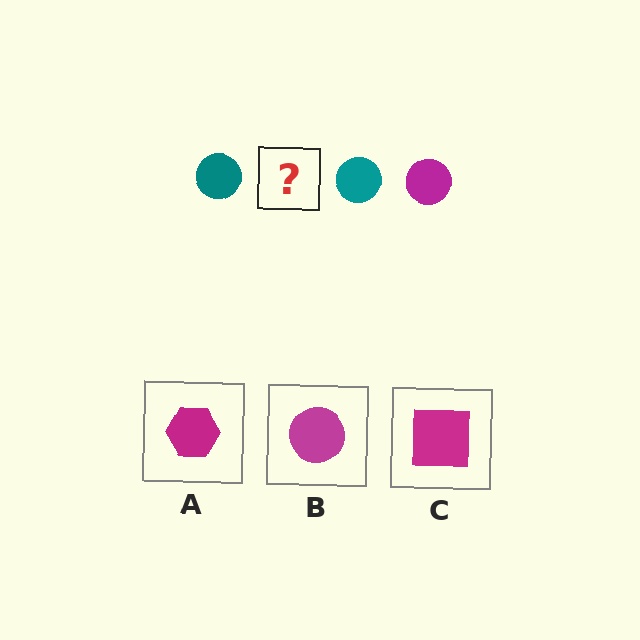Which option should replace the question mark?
Option B.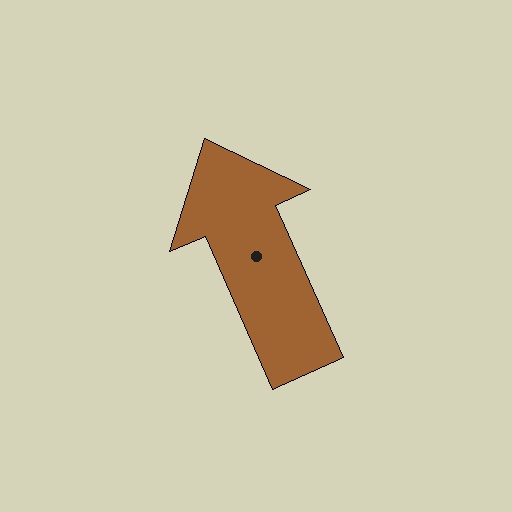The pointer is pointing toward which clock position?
Roughly 11 o'clock.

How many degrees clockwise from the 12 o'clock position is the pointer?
Approximately 336 degrees.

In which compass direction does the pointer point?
Northwest.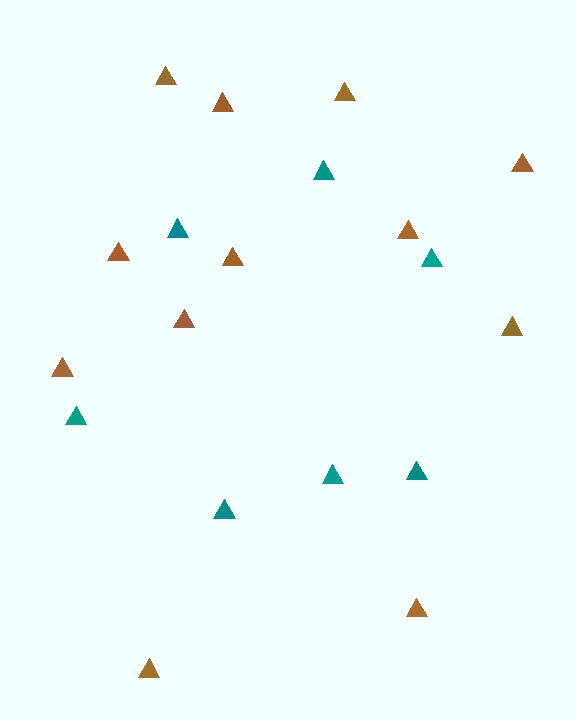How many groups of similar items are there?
There are 2 groups: one group of teal triangles (7) and one group of brown triangles (12).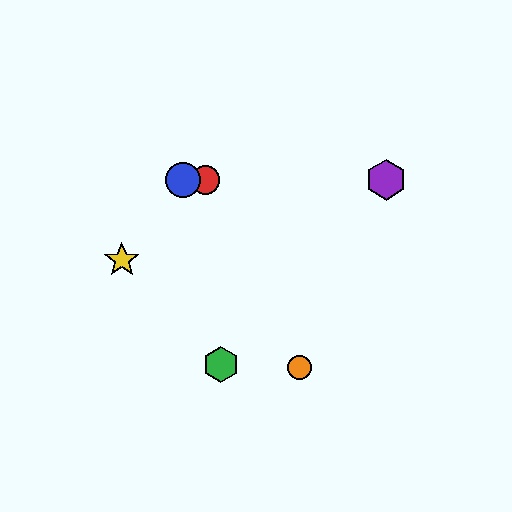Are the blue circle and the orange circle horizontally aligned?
No, the blue circle is at y≈180 and the orange circle is at y≈368.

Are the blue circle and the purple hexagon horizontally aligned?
Yes, both are at y≈180.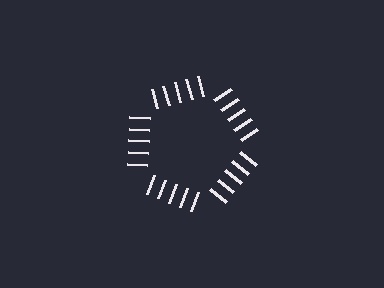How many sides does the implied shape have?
5 sides — the line-ends trace a pentagon.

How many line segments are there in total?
25 — 5 along each of the 5 edges.